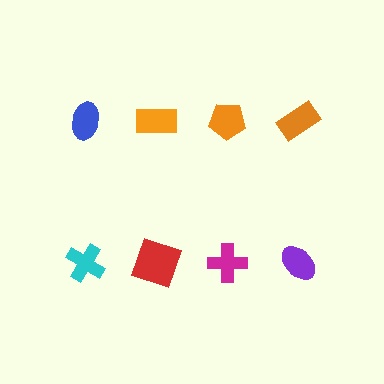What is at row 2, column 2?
A red square.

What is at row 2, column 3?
A magenta cross.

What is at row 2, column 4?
A purple ellipse.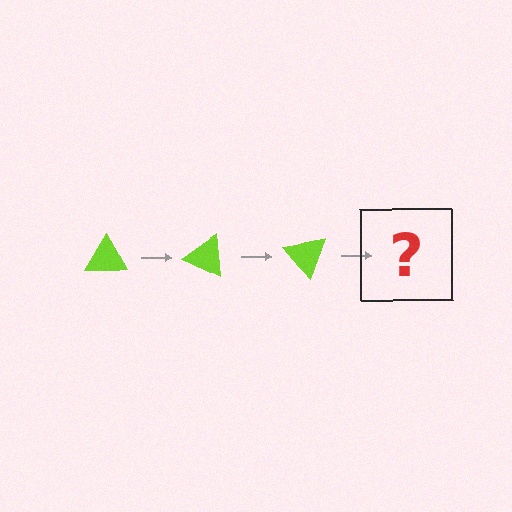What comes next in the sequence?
The next element should be a lime triangle rotated 75 degrees.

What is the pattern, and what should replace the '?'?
The pattern is that the triangle rotates 25 degrees each step. The '?' should be a lime triangle rotated 75 degrees.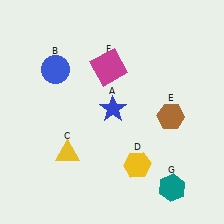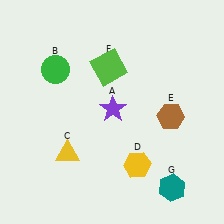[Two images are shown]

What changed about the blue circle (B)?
In Image 1, B is blue. In Image 2, it changed to green.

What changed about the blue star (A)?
In Image 1, A is blue. In Image 2, it changed to purple.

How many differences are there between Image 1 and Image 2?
There are 3 differences between the two images.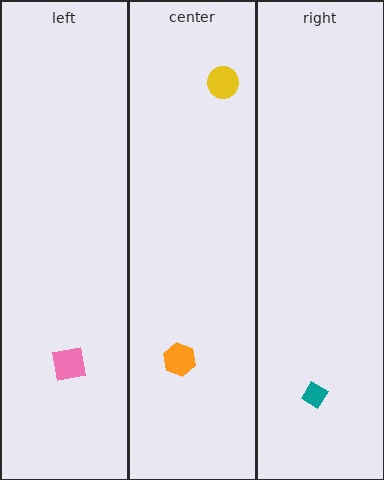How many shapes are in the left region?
1.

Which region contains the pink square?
The left region.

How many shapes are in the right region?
1.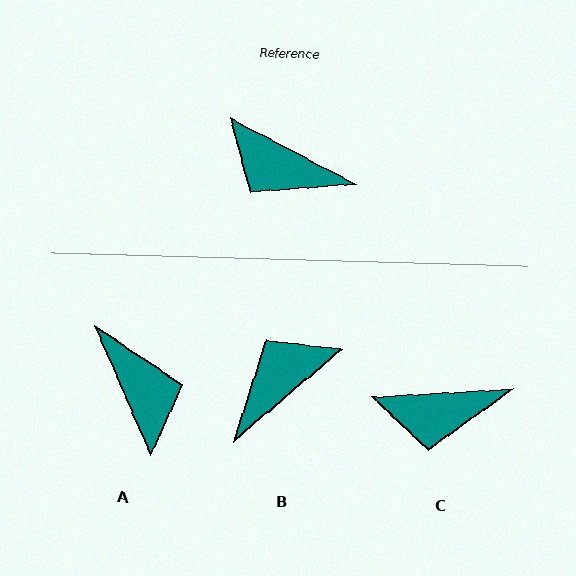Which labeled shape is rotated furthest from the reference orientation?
A, about 141 degrees away.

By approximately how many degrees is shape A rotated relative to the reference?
Approximately 141 degrees counter-clockwise.